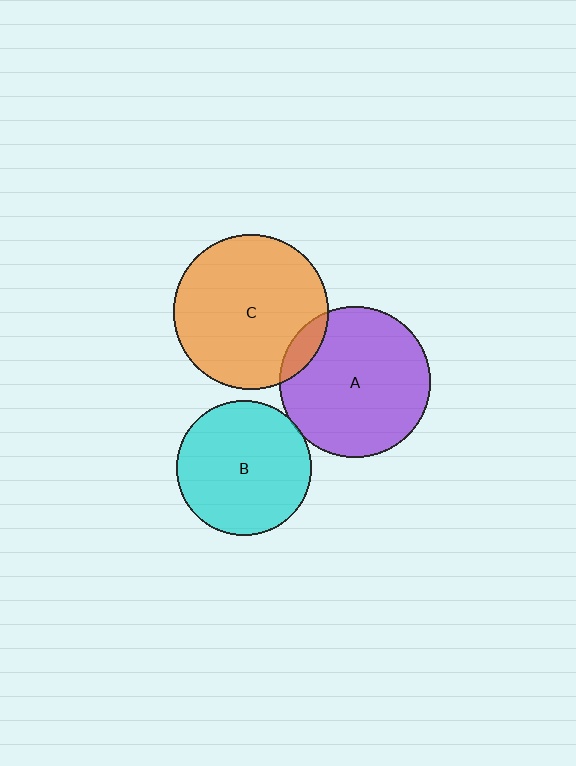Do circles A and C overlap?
Yes.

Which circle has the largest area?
Circle C (orange).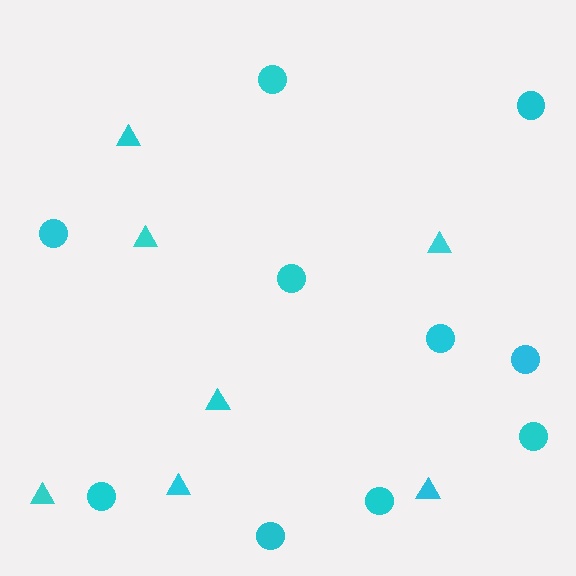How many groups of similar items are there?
There are 2 groups: one group of triangles (7) and one group of circles (10).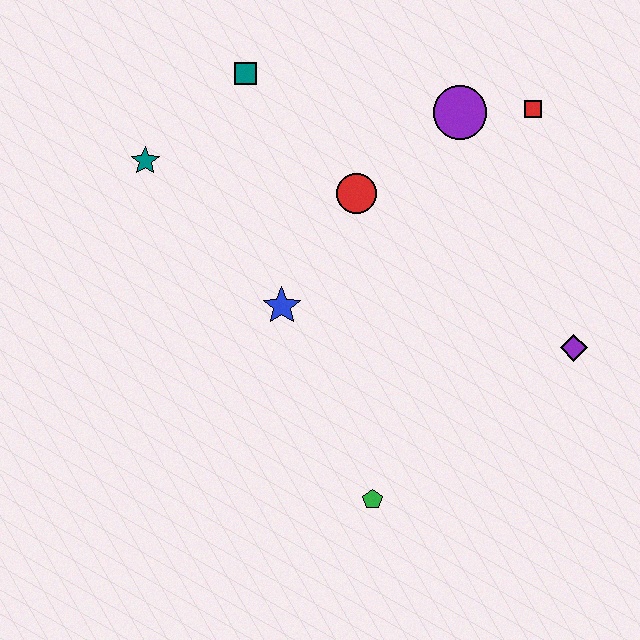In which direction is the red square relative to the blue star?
The red square is to the right of the blue star.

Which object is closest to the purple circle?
The red square is closest to the purple circle.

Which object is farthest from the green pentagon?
The teal square is farthest from the green pentagon.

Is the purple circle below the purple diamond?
No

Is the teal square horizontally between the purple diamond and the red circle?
No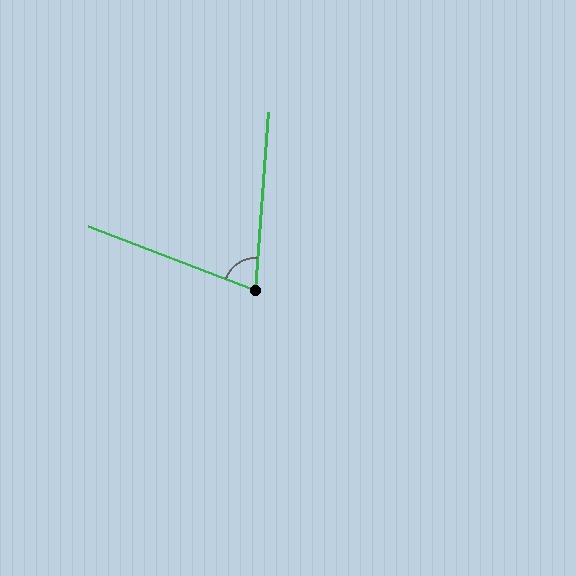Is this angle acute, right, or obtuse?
It is acute.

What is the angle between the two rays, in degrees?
Approximately 74 degrees.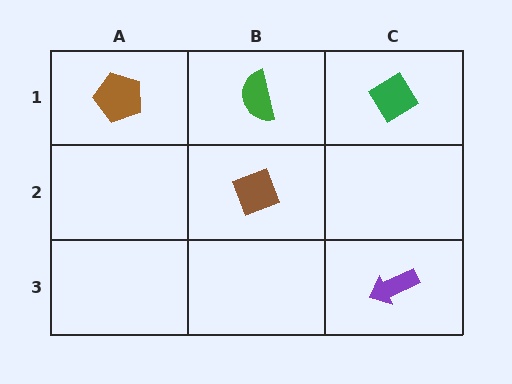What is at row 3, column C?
A purple arrow.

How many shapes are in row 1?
3 shapes.